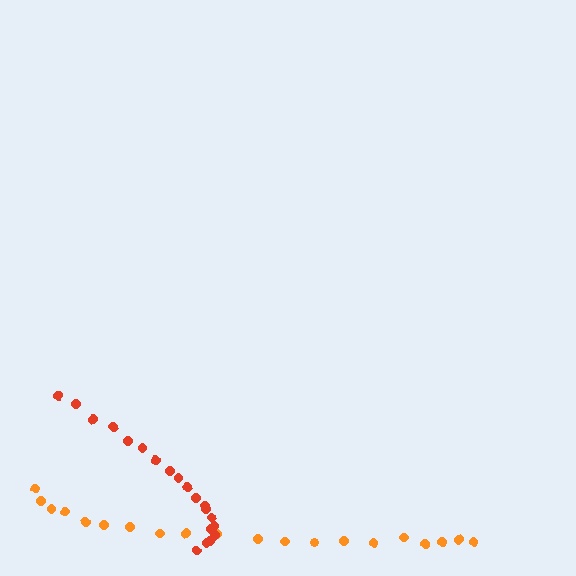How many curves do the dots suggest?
There are 2 distinct paths.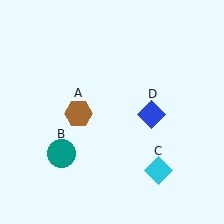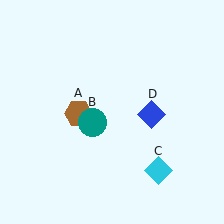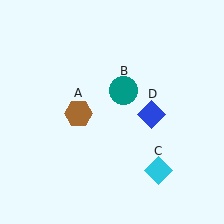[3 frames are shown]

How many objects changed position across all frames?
1 object changed position: teal circle (object B).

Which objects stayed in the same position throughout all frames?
Brown hexagon (object A) and cyan diamond (object C) and blue diamond (object D) remained stationary.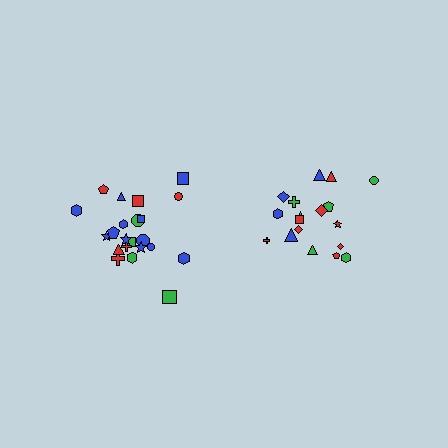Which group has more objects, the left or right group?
The left group.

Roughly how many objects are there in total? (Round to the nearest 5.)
Roughly 40 objects in total.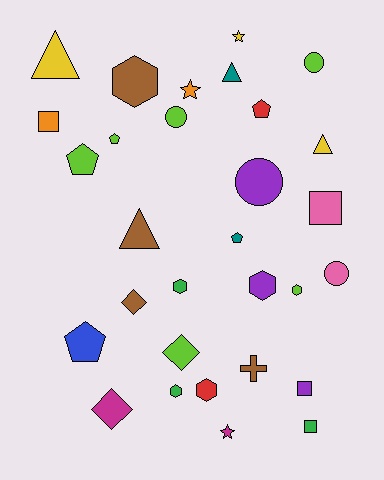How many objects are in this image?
There are 30 objects.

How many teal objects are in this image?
There are 2 teal objects.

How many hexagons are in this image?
There are 6 hexagons.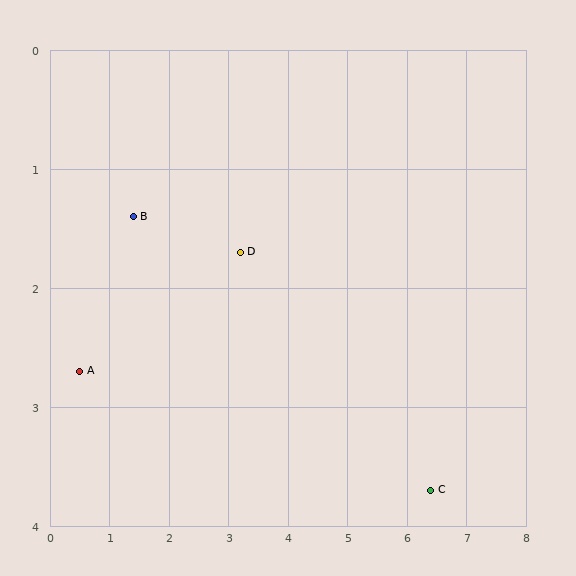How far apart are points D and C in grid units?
Points D and C are about 3.8 grid units apart.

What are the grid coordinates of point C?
Point C is at approximately (6.4, 3.7).